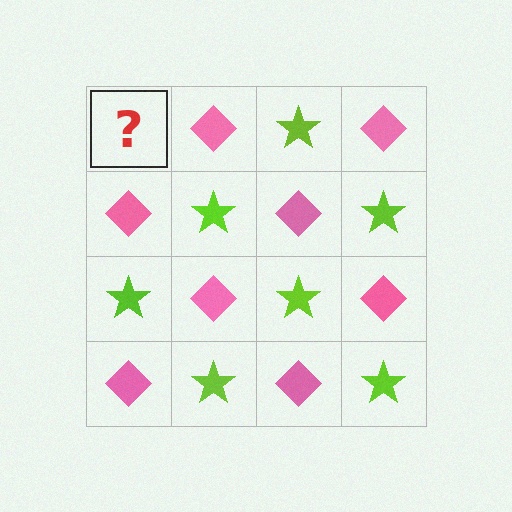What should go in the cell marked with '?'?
The missing cell should contain a lime star.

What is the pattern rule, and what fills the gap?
The rule is that it alternates lime star and pink diamond in a checkerboard pattern. The gap should be filled with a lime star.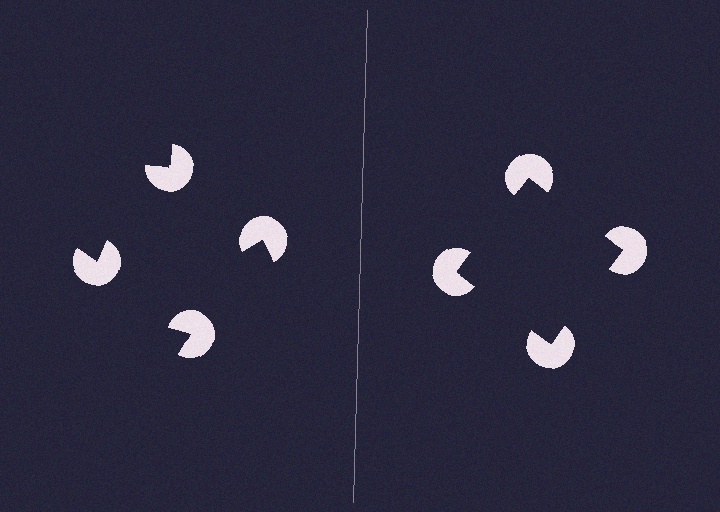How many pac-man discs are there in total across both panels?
8 — 4 on each side.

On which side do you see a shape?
An illusory square appears on the right side. On the left side the wedge cuts are rotated, so no coherent shape forms.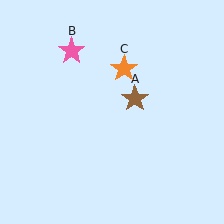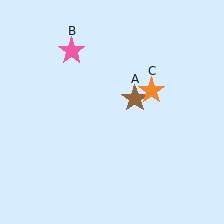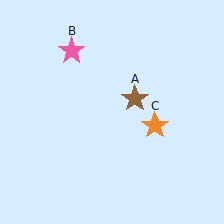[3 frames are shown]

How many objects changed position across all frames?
1 object changed position: orange star (object C).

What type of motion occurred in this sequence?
The orange star (object C) rotated clockwise around the center of the scene.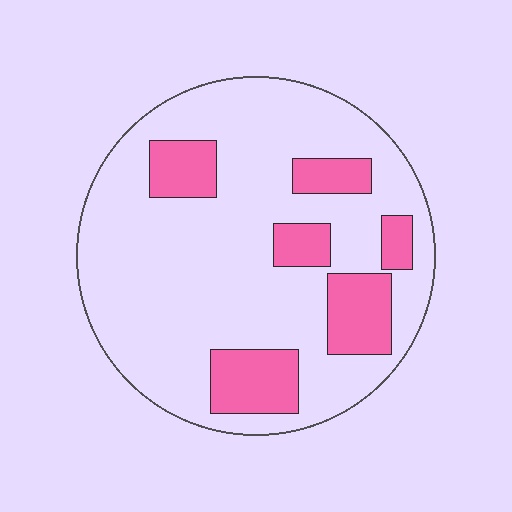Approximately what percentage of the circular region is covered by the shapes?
Approximately 20%.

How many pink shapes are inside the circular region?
6.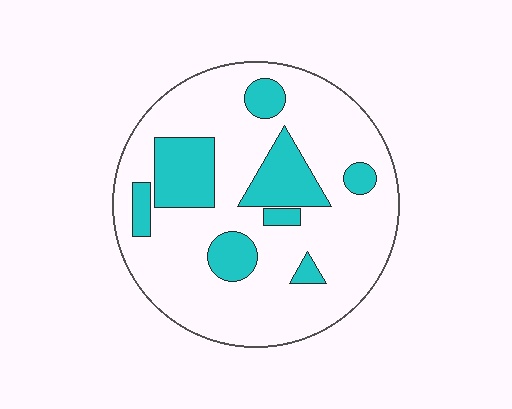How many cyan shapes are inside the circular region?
8.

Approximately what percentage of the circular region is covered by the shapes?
Approximately 25%.